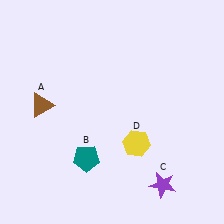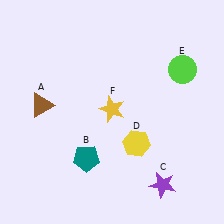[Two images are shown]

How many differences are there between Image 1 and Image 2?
There are 2 differences between the two images.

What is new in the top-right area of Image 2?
A lime circle (E) was added in the top-right area of Image 2.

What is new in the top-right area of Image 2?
A yellow star (F) was added in the top-right area of Image 2.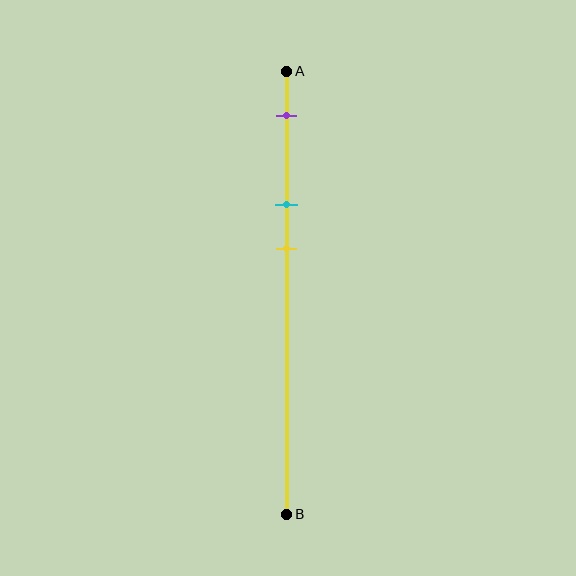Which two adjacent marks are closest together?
The cyan and yellow marks are the closest adjacent pair.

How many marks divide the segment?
There are 3 marks dividing the segment.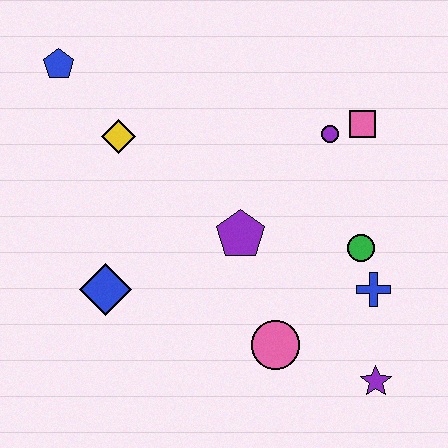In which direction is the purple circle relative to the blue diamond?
The purple circle is to the right of the blue diamond.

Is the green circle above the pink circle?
Yes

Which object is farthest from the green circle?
The blue pentagon is farthest from the green circle.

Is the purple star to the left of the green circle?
No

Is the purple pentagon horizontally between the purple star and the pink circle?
No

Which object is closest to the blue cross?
The green circle is closest to the blue cross.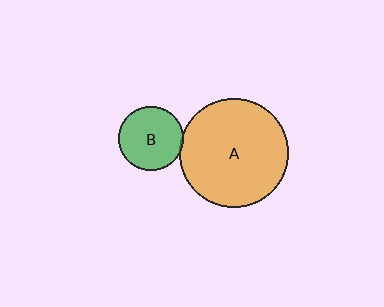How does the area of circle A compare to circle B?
Approximately 2.9 times.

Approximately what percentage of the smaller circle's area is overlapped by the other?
Approximately 5%.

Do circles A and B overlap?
Yes.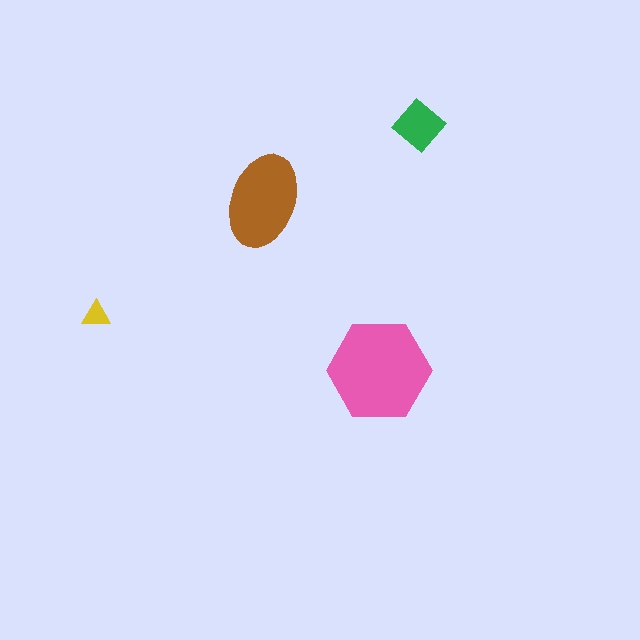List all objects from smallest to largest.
The yellow triangle, the green diamond, the brown ellipse, the pink hexagon.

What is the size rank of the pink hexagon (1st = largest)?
1st.